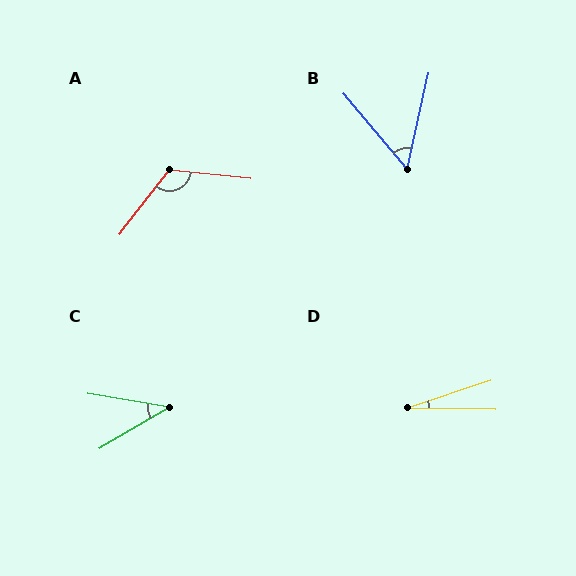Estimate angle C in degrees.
Approximately 40 degrees.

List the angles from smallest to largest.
D (19°), C (40°), B (52°), A (122°).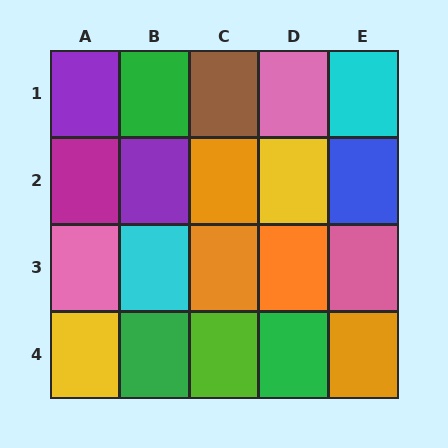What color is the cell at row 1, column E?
Cyan.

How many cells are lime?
1 cell is lime.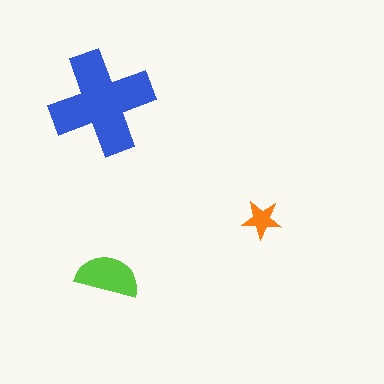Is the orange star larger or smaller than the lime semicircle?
Smaller.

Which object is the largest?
The blue cross.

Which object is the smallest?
The orange star.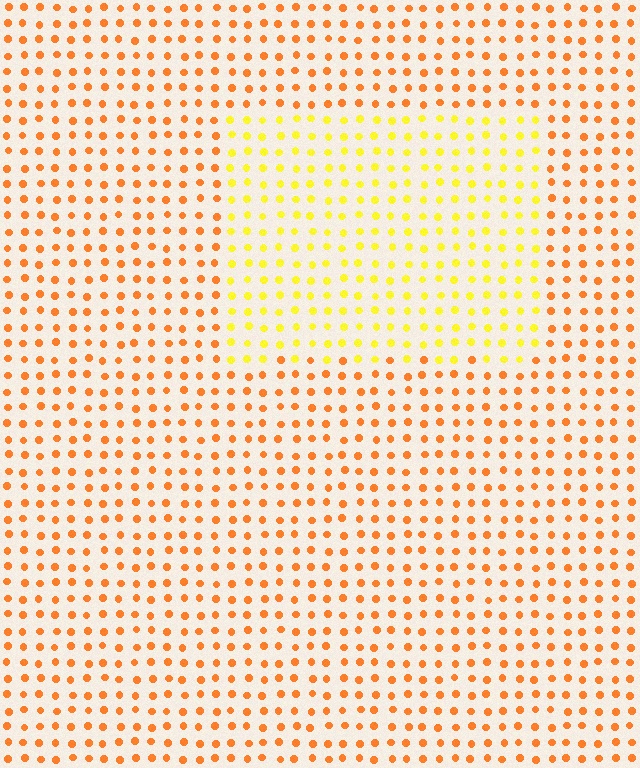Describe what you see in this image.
The image is filled with small orange elements in a uniform arrangement. A rectangle-shaped region is visible where the elements are tinted to a slightly different hue, forming a subtle color boundary.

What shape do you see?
I see a rectangle.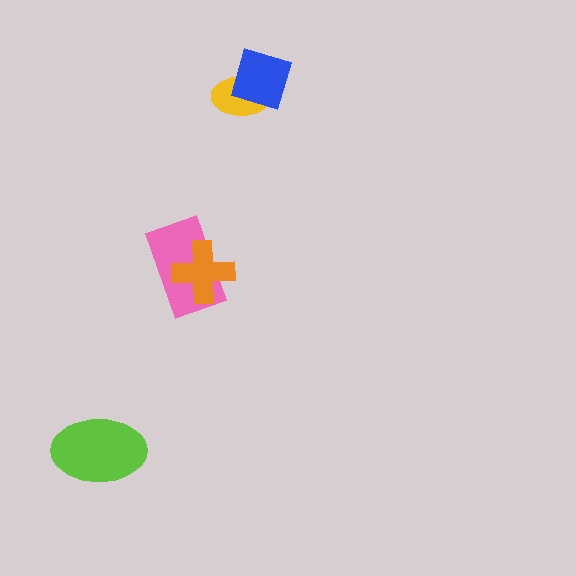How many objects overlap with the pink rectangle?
1 object overlaps with the pink rectangle.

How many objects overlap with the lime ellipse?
0 objects overlap with the lime ellipse.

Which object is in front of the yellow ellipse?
The blue diamond is in front of the yellow ellipse.